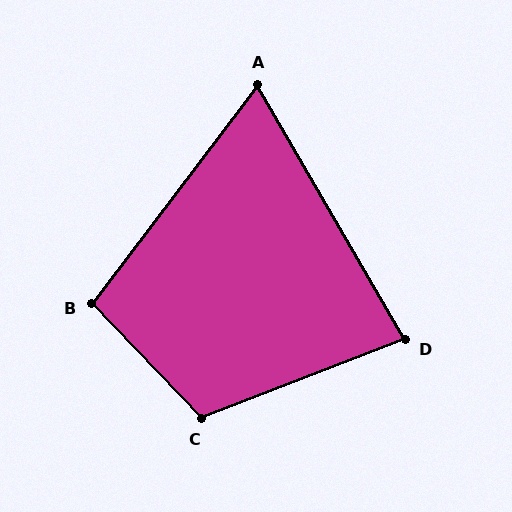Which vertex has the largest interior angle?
C, at approximately 112 degrees.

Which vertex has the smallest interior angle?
A, at approximately 68 degrees.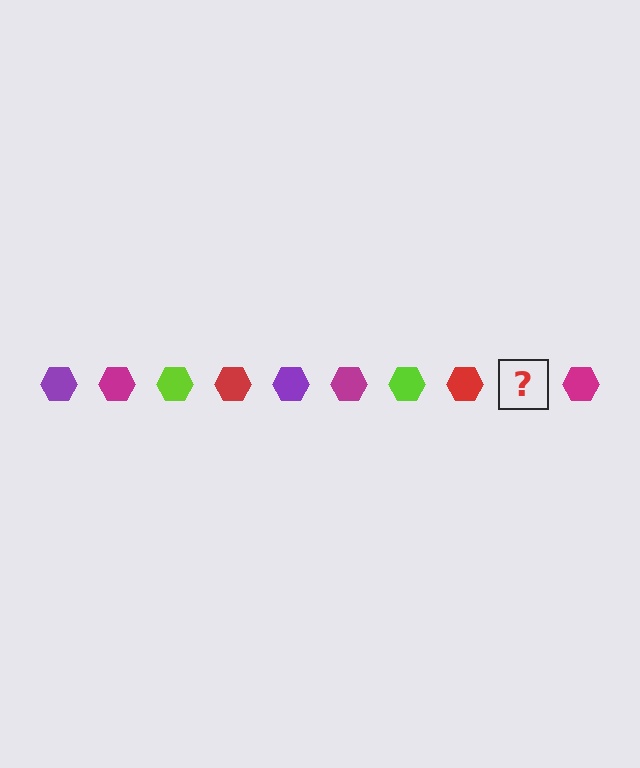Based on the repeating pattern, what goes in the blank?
The blank should be a purple hexagon.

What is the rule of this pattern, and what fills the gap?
The rule is that the pattern cycles through purple, magenta, lime, red hexagons. The gap should be filled with a purple hexagon.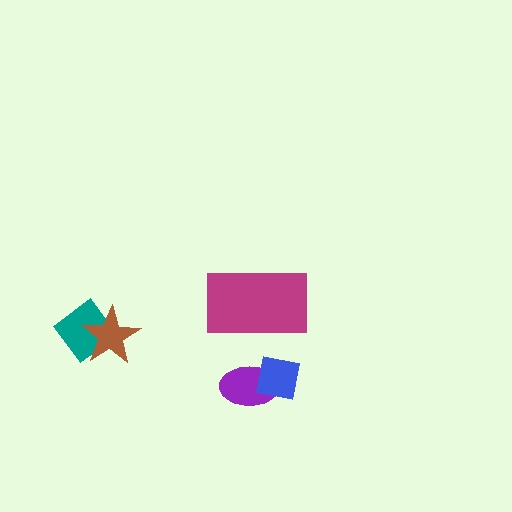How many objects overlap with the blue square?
1 object overlaps with the blue square.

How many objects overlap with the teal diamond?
1 object overlaps with the teal diamond.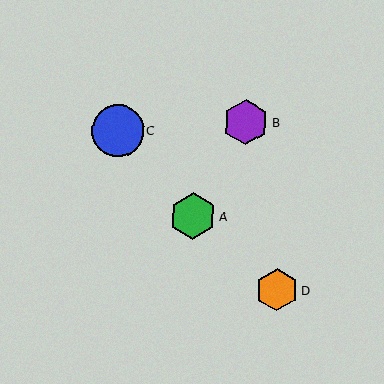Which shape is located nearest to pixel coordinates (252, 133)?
The purple hexagon (labeled B) at (246, 122) is nearest to that location.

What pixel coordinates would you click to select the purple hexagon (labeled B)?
Click at (246, 122) to select the purple hexagon B.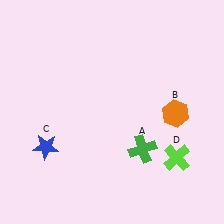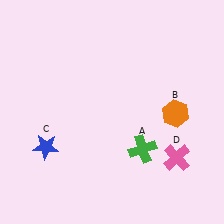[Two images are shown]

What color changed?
The cross (D) changed from lime in Image 1 to pink in Image 2.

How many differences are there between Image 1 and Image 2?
There is 1 difference between the two images.